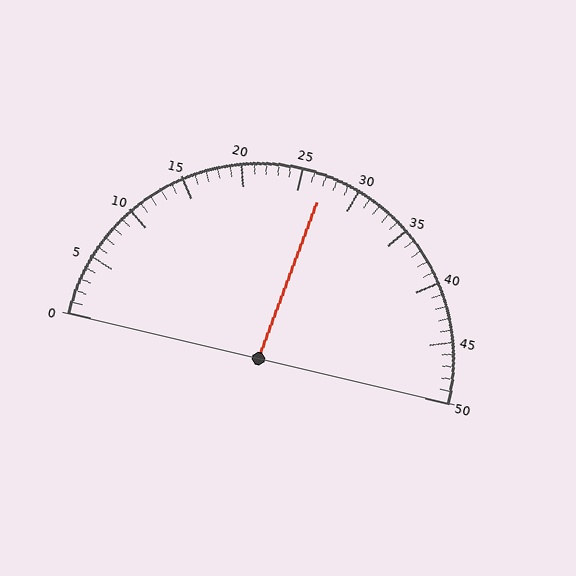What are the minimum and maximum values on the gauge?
The gauge ranges from 0 to 50.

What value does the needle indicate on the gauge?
The needle indicates approximately 27.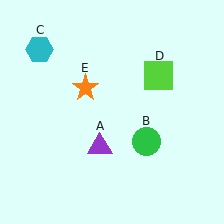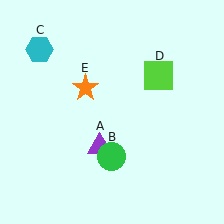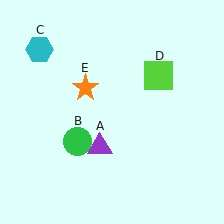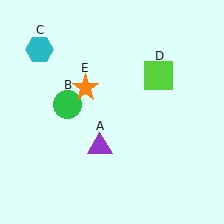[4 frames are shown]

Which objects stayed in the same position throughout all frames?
Purple triangle (object A) and cyan hexagon (object C) and lime square (object D) and orange star (object E) remained stationary.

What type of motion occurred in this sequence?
The green circle (object B) rotated clockwise around the center of the scene.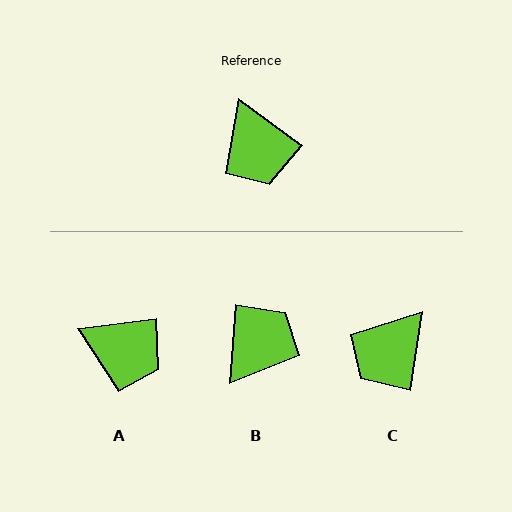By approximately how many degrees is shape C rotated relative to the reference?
Approximately 63 degrees clockwise.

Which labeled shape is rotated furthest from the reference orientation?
B, about 122 degrees away.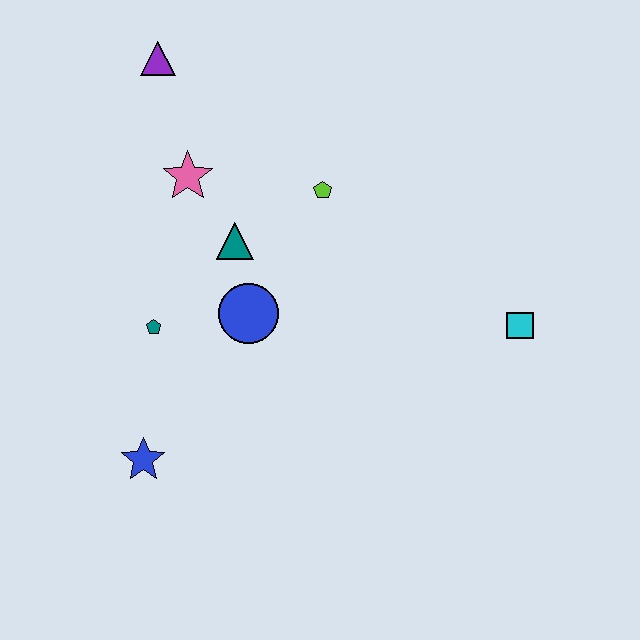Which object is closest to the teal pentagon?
The blue circle is closest to the teal pentagon.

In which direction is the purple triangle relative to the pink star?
The purple triangle is above the pink star.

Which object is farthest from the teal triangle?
The cyan square is farthest from the teal triangle.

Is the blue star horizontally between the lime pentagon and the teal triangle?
No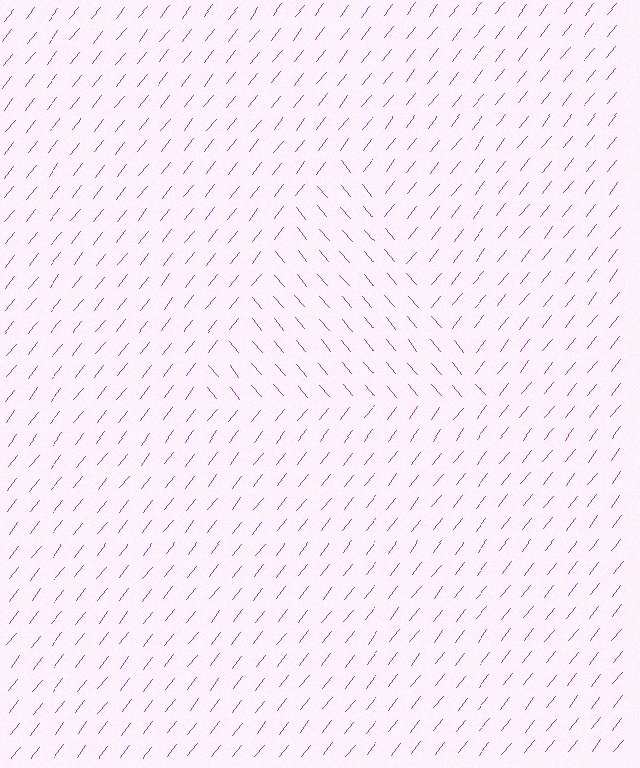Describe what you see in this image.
The image is filled with small purple line segments. A triangle region in the image has lines oriented differently from the surrounding lines, creating a visible texture boundary.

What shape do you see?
I see a triangle.